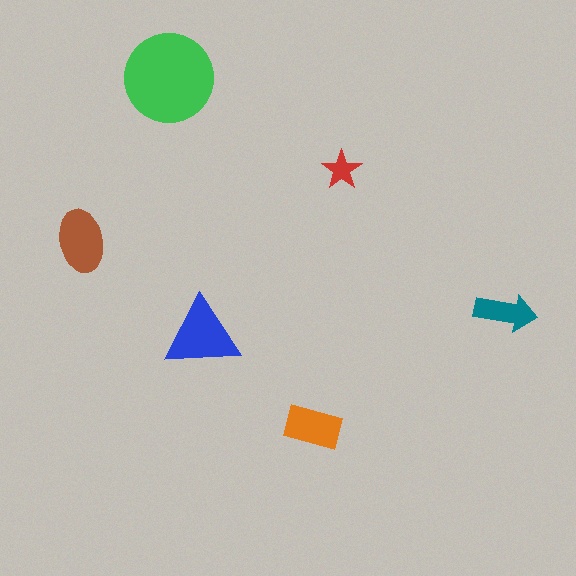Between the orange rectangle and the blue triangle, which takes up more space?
The blue triangle.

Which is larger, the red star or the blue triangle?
The blue triangle.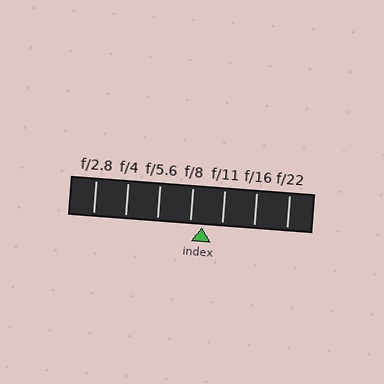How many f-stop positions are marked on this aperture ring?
There are 7 f-stop positions marked.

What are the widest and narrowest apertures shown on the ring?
The widest aperture shown is f/2.8 and the narrowest is f/22.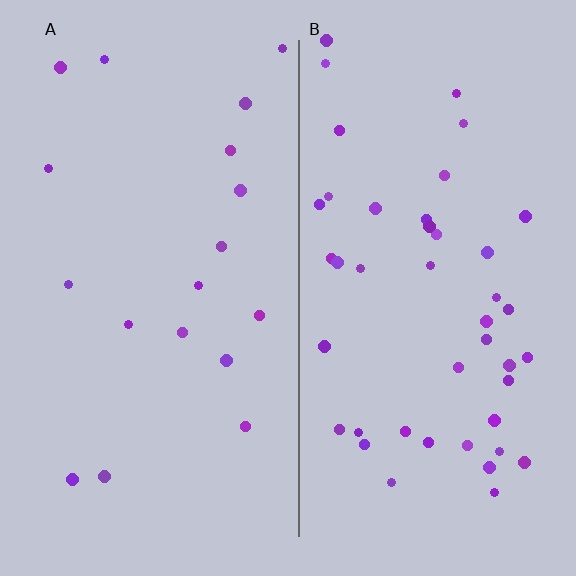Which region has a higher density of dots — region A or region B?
B (the right).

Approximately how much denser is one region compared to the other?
Approximately 2.5× — region B over region A.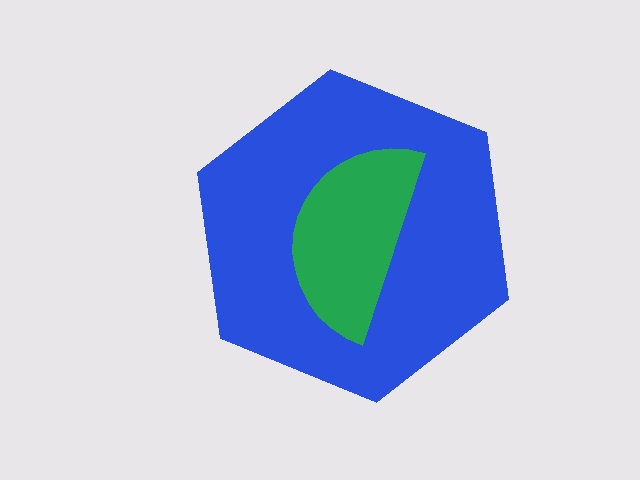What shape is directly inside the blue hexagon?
The green semicircle.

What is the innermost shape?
The green semicircle.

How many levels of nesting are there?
2.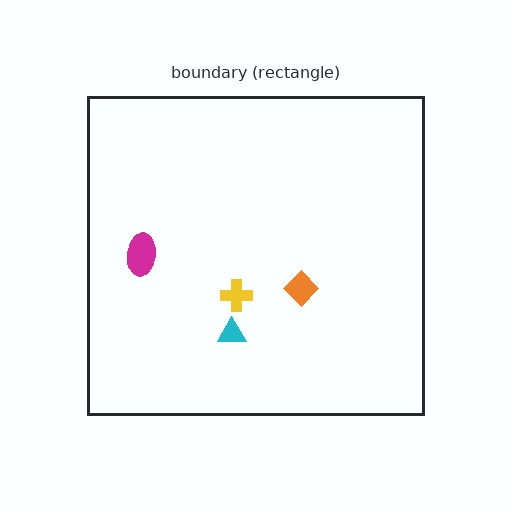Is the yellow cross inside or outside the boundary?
Inside.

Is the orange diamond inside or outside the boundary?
Inside.